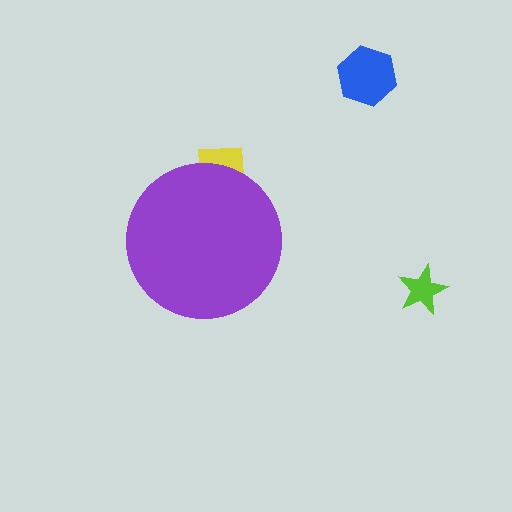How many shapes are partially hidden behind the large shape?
1 shape is partially hidden.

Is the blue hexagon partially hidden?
No, the blue hexagon is fully visible.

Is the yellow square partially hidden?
Yes, the yellow square is partially hidden behind the purple circle.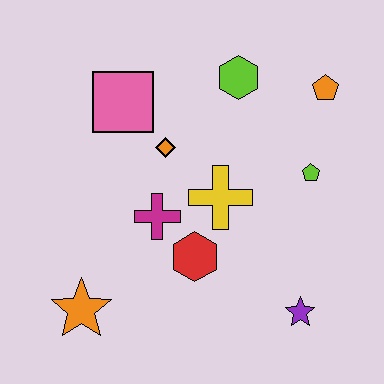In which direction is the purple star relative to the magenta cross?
The purple star is to the right of the magenta cross.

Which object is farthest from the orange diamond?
The purple star is farthest from the orange diamond.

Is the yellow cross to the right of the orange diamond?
Yes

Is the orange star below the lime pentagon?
Yes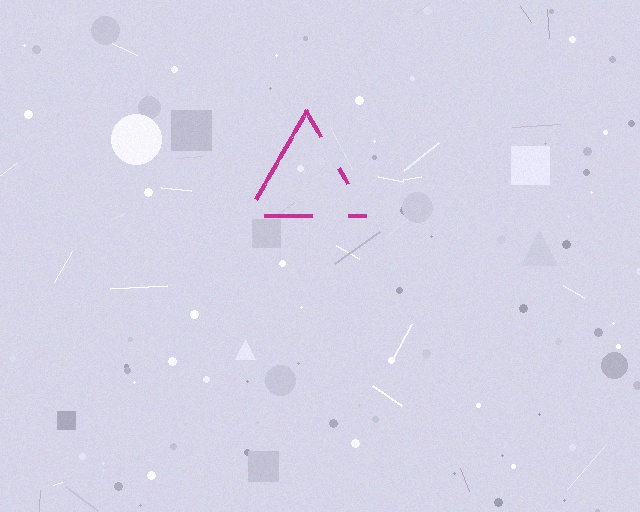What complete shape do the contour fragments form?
The contour fragments form a triangle.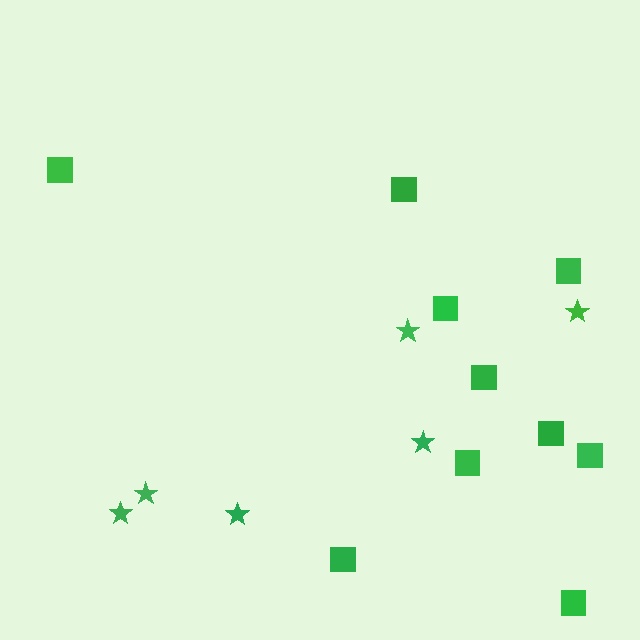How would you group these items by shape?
There are 2 groups: one group of stars (6) and one group of squares (10).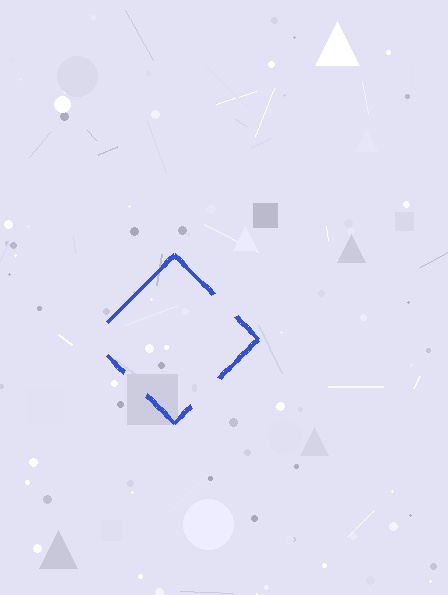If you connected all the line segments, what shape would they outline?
They would outline a diamond.